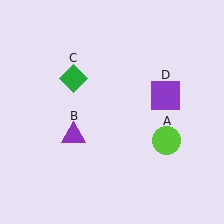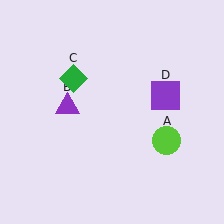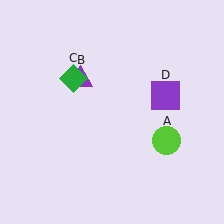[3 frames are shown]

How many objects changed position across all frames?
1 object changed position: purple triangle (object B).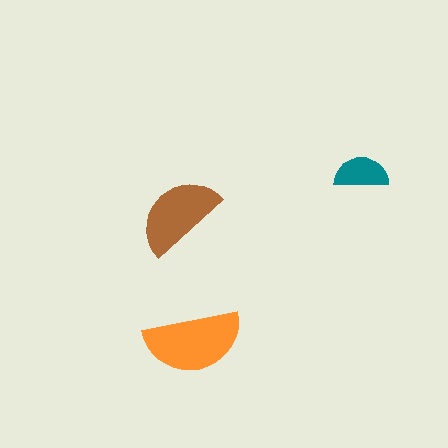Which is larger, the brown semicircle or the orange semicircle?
The orange one.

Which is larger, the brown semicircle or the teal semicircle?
The brown one.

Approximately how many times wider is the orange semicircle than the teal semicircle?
About 2 times wider.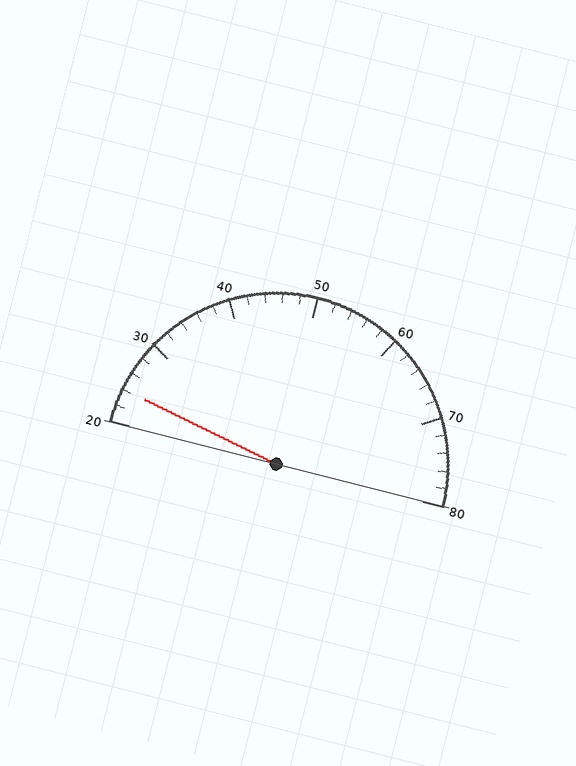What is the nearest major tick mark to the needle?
The nearest major tick mark is 20.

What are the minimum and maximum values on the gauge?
The gauge ranges from 20 to 80.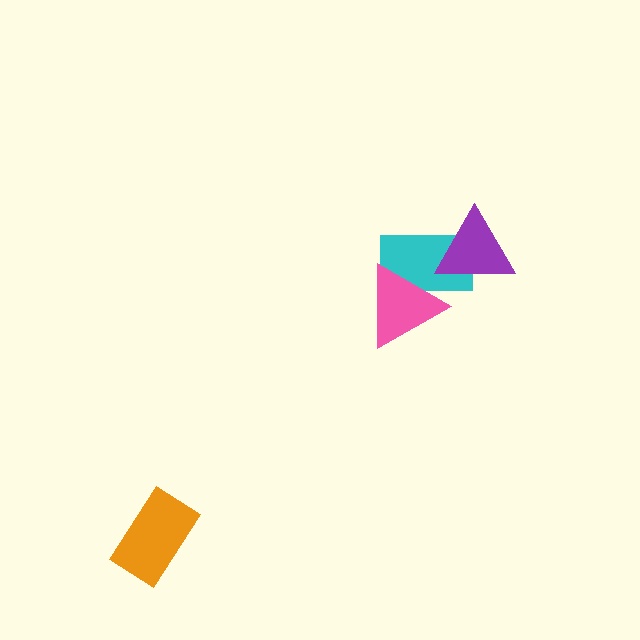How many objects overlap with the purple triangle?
1 object overlaps with the purple triangle.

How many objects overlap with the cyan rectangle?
2 objects overlap with the cyan rectangle.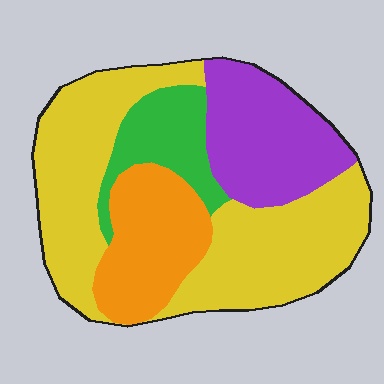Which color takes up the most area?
Yellow, at roughly 50%.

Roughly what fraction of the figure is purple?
Purple covers around 20% of the figure.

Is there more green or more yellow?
Yellow.